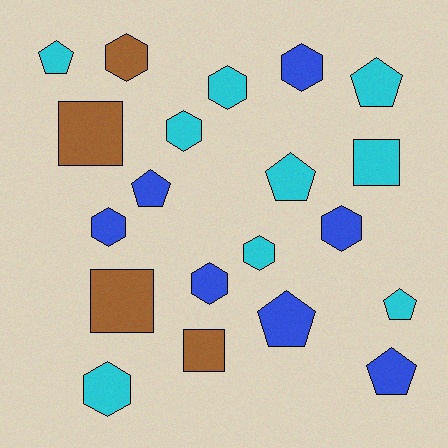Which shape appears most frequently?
Hexagon, with 9 objects.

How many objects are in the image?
There are 20 objects.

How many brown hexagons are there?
There is 1 brown hexagon.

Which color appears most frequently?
Cyan, with 9 objects.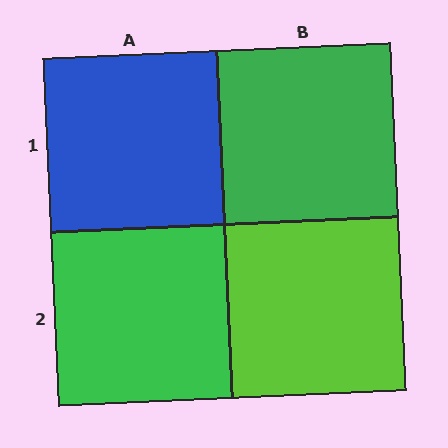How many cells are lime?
1 cell is lime.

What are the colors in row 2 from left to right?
Green, lime.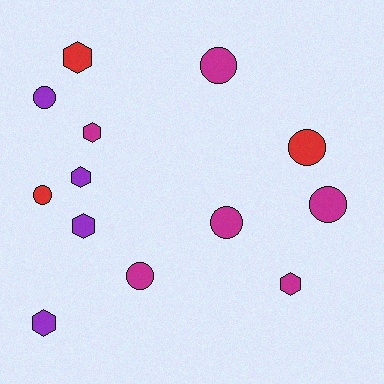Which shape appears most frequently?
Circle, with 7 objects.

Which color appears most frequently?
Magenta, with 6 objects.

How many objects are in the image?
There are 13 objects.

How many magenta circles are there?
There are 4 magenta circles.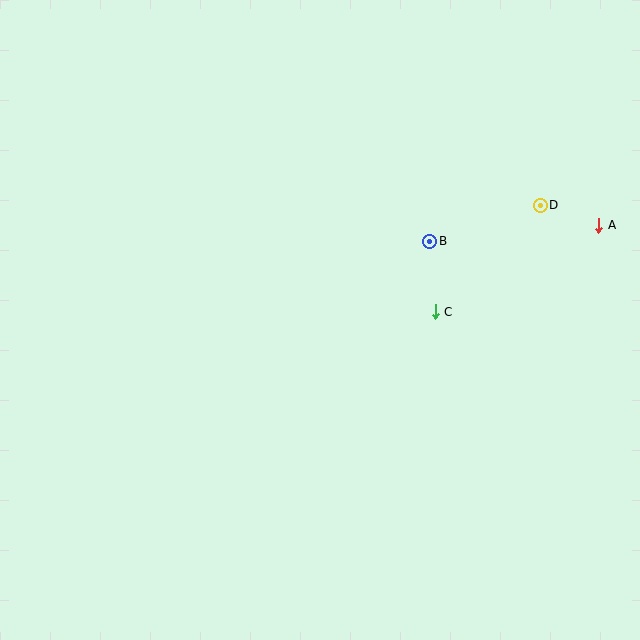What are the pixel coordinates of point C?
Point C is at (435, 312).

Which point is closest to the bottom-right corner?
Point C is closest to the bottom-right corner.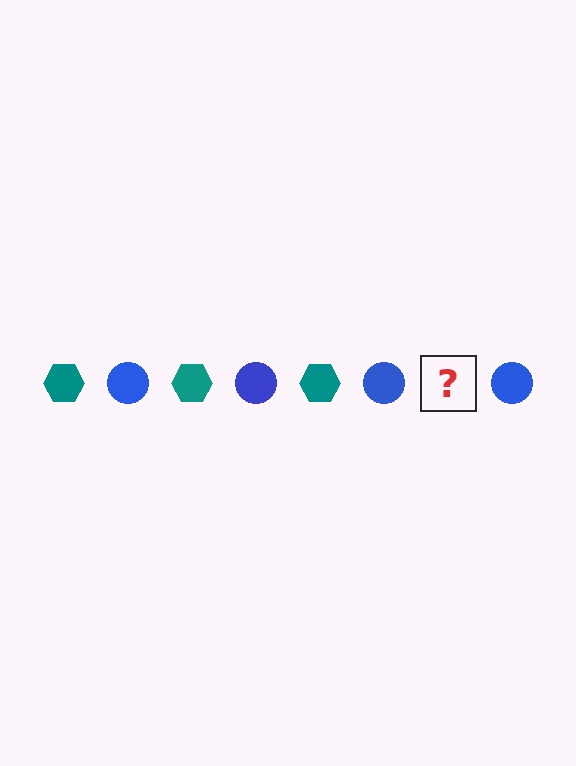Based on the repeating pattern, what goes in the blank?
The blank should be a teal hexagon.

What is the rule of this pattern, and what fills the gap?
The rule is that the pattern alternates between teal hexagon and blue circle. The gap should be filled with a teal hexagon.